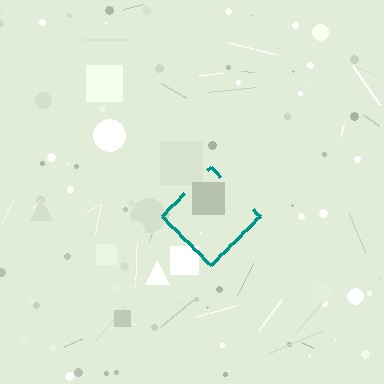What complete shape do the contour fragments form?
The contour fragments form a diamond.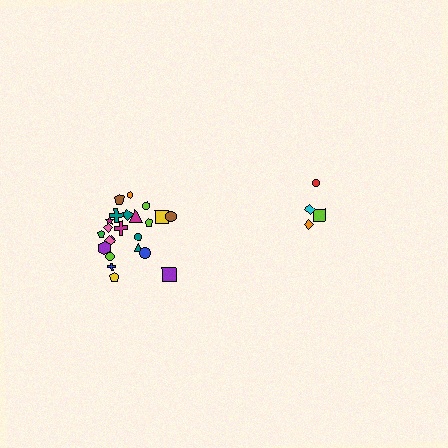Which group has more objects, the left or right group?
The left group.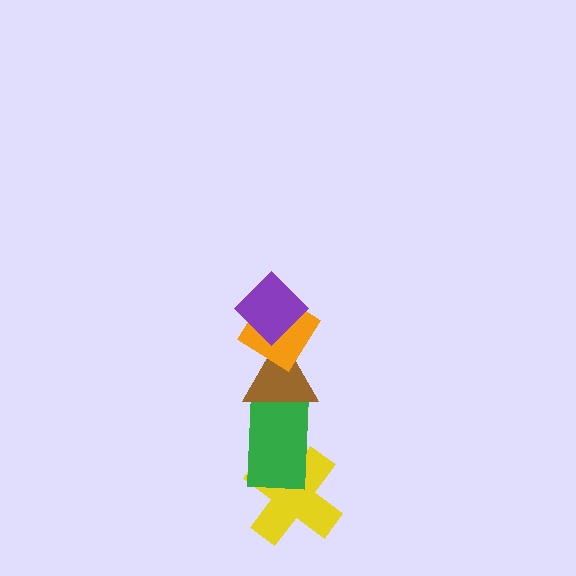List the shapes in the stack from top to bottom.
From top to bottom: the purple diamond, the orange diamond, the brown triangle, the green rectangle, the yellow cross.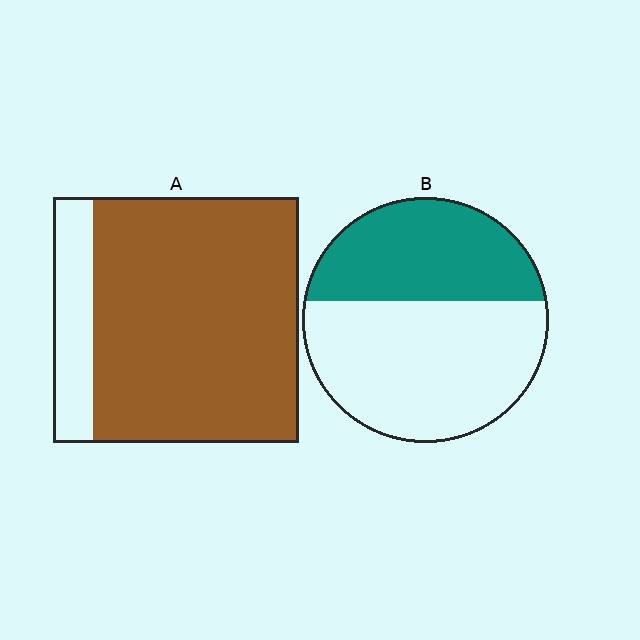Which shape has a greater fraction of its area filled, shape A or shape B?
Shape A.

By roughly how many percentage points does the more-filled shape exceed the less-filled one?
By roughly 45 percentage points (A over B).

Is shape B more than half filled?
No.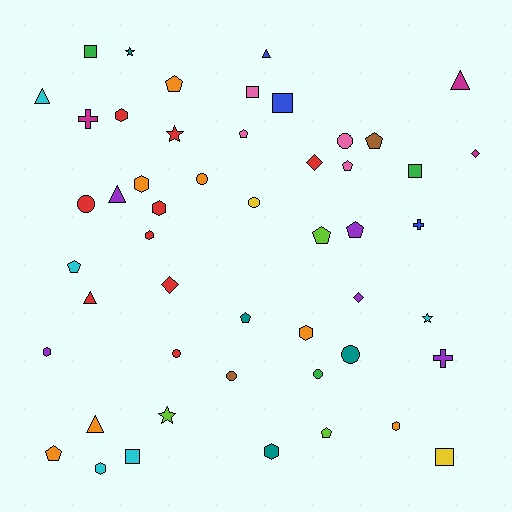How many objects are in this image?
There are 50 objects.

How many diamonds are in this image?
There are 4 diamonds.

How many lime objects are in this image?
There are 3 lime objects.